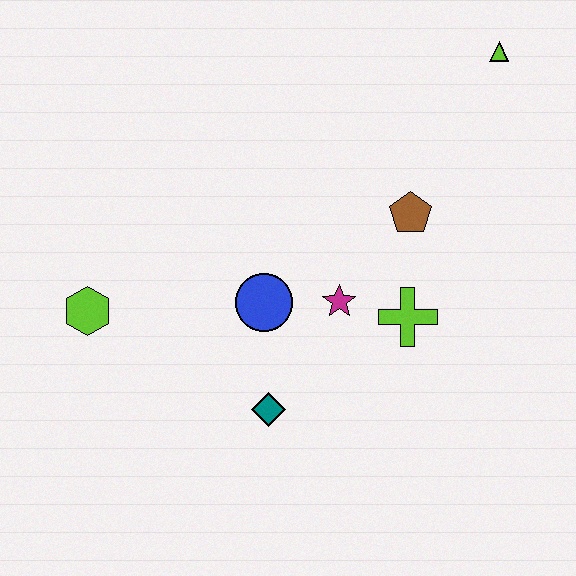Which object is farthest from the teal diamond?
The lime triangle is farthest from the teal diamond.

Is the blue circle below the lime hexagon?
No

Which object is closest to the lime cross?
The magenta star is closest to the lime cross.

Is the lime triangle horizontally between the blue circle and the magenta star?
No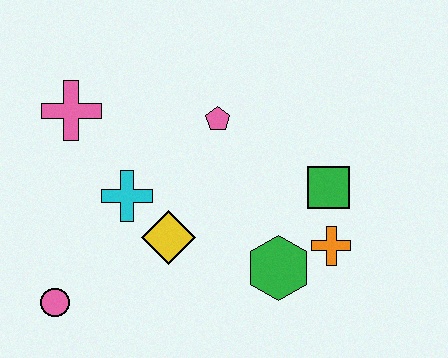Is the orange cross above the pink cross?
No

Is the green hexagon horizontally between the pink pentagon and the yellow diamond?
No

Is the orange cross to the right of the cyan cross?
Yes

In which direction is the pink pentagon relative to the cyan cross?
The pink pentagon is to the right of the cyan cross.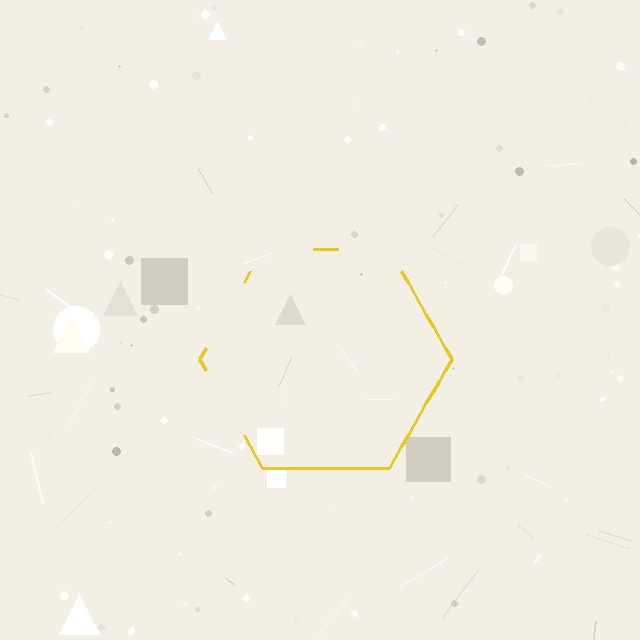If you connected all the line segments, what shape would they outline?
They would outline a hexagon.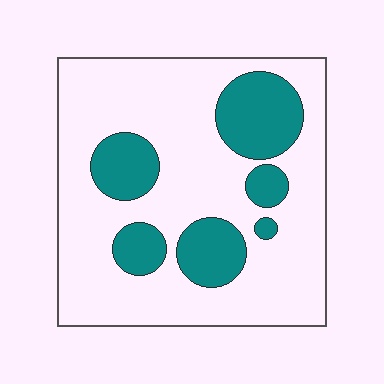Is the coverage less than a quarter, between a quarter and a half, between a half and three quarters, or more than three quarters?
Less than a quarter.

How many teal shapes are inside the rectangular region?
6.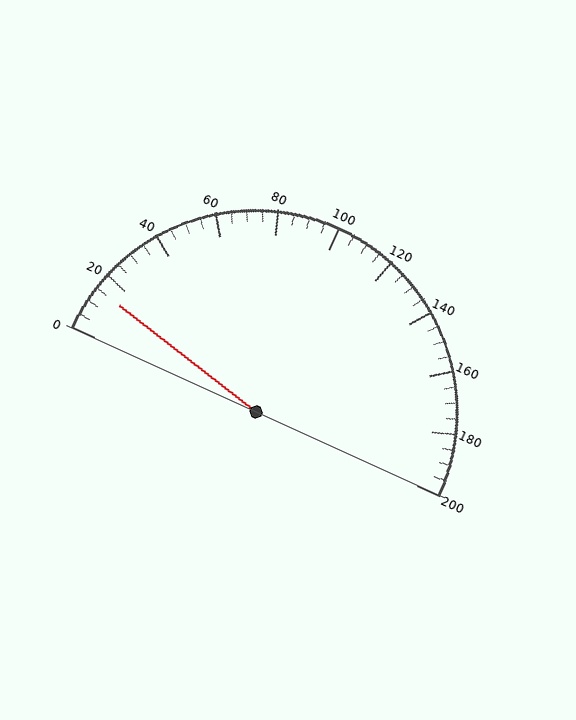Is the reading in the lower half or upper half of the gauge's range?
The reading is in the lower half of the range (0 to 200).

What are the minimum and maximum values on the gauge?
The gauge ranges from 0 to 200.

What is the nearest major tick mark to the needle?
The nearest major tick mark is 20.